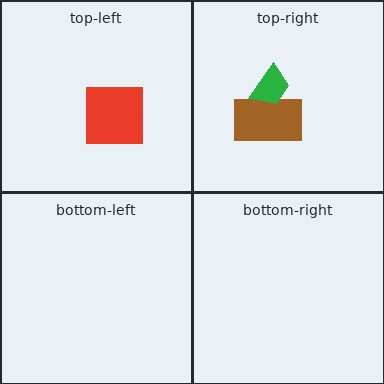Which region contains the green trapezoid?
The top-right region.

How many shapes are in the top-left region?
1.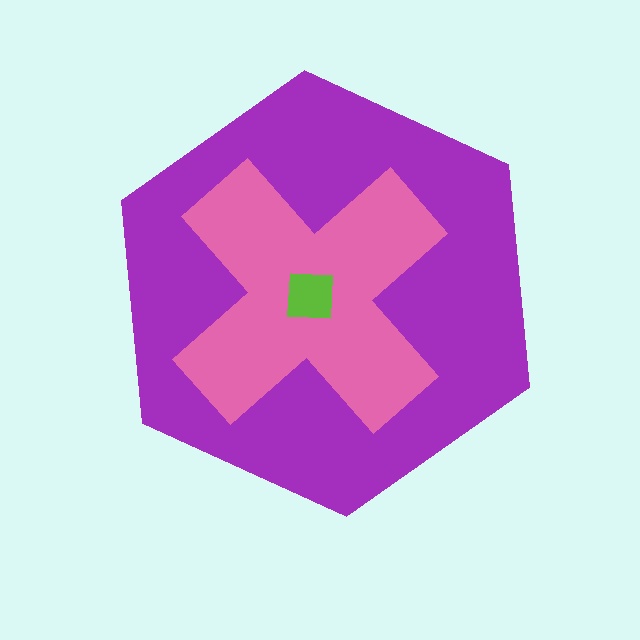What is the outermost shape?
The purple hexagon.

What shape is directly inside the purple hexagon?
The pink cross.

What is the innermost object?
The lime square.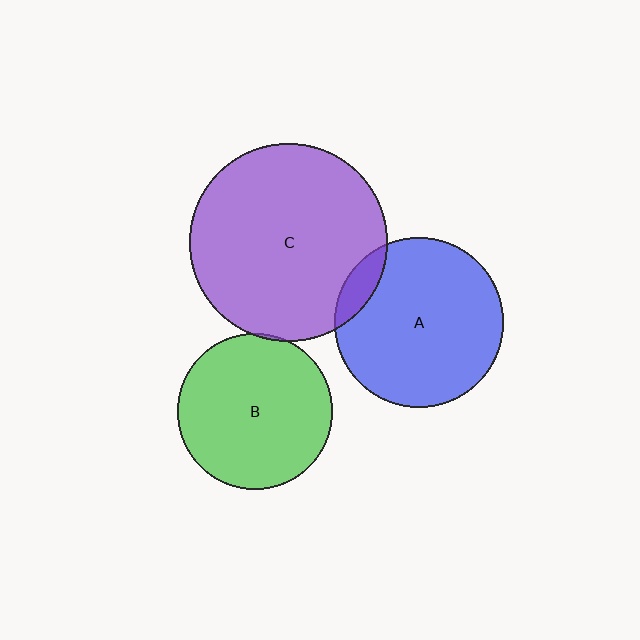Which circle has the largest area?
Circle C (purple).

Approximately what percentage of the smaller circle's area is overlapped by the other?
Approximately 10%.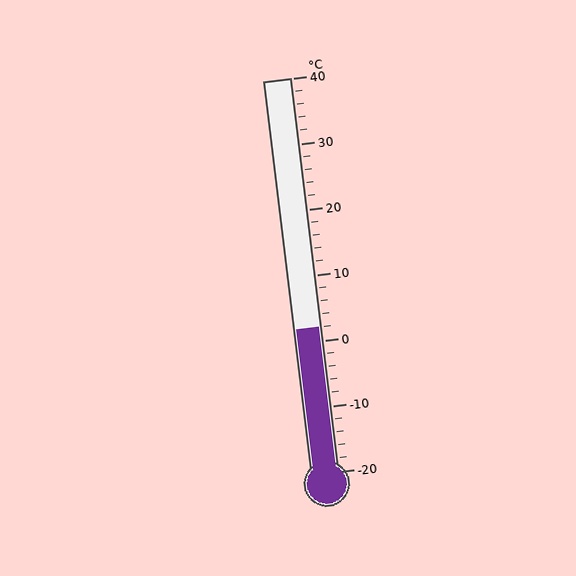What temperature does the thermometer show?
The thermometer shows approximately 2°C.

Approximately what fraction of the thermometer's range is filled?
The thermometer is filled to approximately 35% of its range.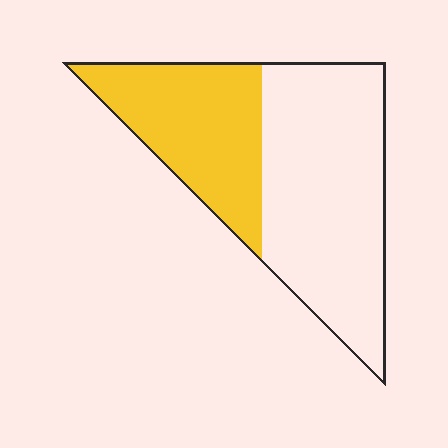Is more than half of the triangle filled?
No.